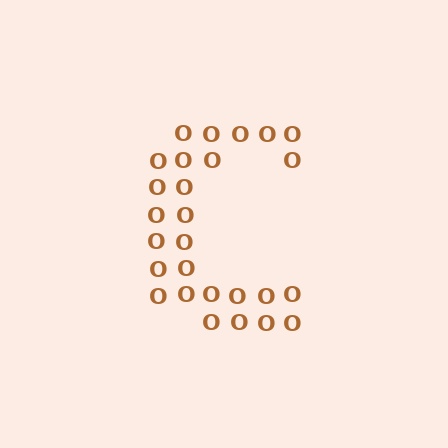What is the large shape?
The large shape is the letter C.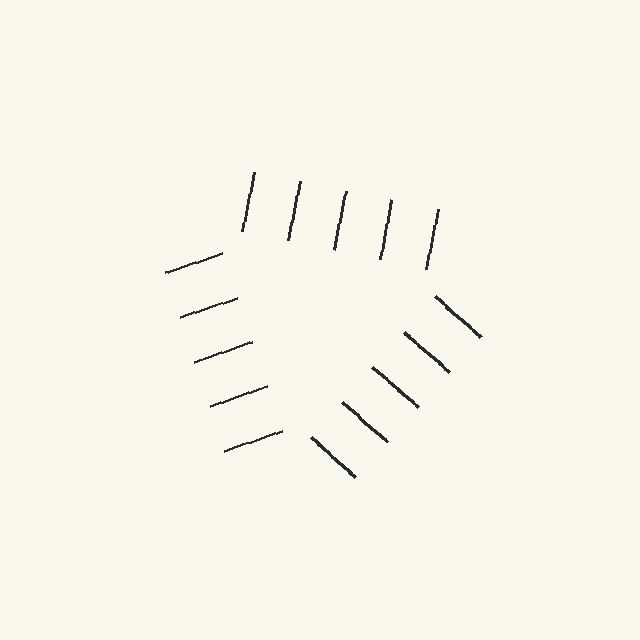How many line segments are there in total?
15 — 5 along each of the 3 edges.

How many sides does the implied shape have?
3 sides — the line-ends trace a triangle.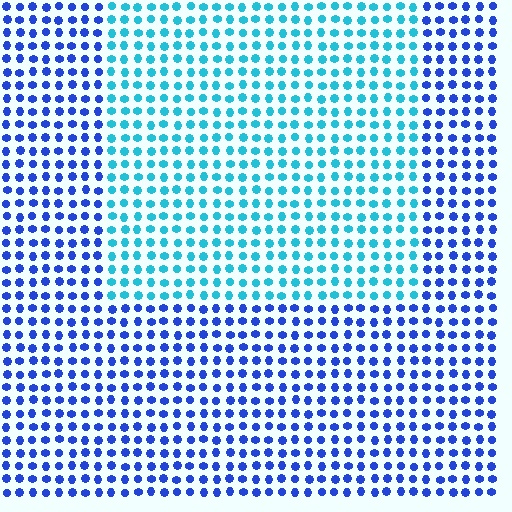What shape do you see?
I see a rectangle.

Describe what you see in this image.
The image is filled with small blue elements in a uniform arrangement. A rectangle-shaped region is visible where the elements are tinted to a slightly different hue, forming a subtle color boundary.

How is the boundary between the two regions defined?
The boundary is defined purely by a slight shift in hue (about 42 degrees). Spacing, size, and orientation are identical on both sides.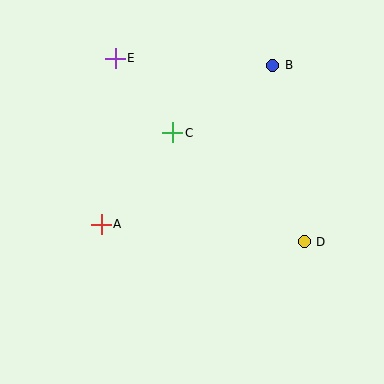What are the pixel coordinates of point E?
Point E is at (115, 58).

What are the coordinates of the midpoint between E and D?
The midpoint between E and D is at (210, 150).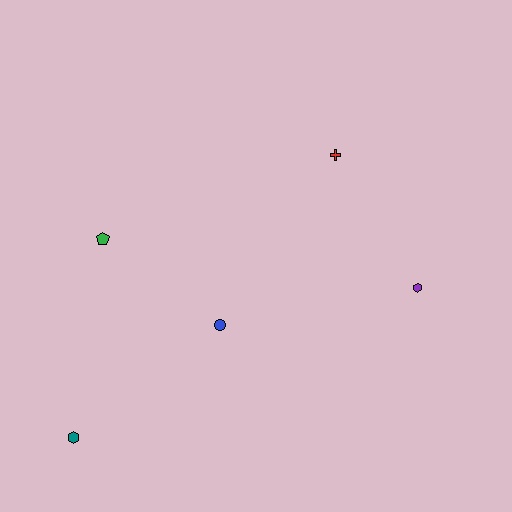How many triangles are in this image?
There are no triangles.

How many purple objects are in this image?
There is 1 purple object.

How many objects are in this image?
There are 5 objects.